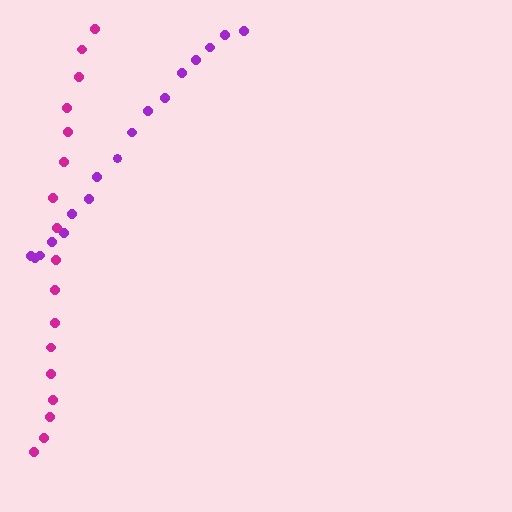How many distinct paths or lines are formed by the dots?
There are 2 distinct paths.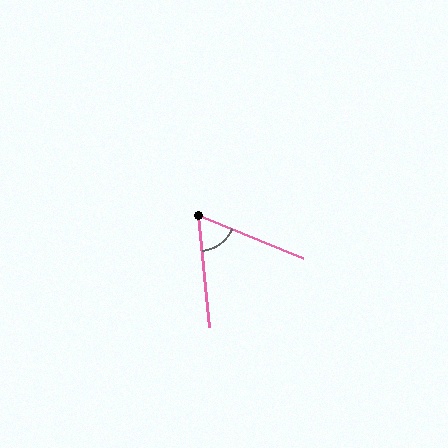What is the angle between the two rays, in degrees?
Approximately 62 degrees.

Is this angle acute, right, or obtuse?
It is acute.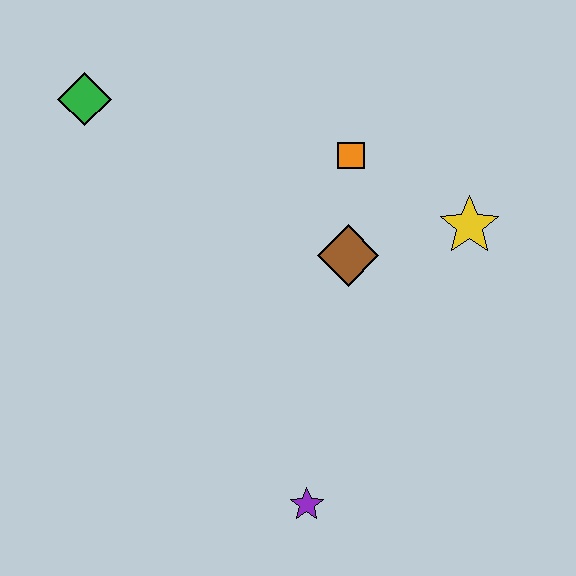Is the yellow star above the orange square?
No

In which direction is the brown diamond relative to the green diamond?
The brown diamond is to the right of the green diamond.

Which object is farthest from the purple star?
The green diamond is farthest from the purple star.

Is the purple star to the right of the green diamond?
Yes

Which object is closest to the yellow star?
The brown diamond is closest to the yellow star.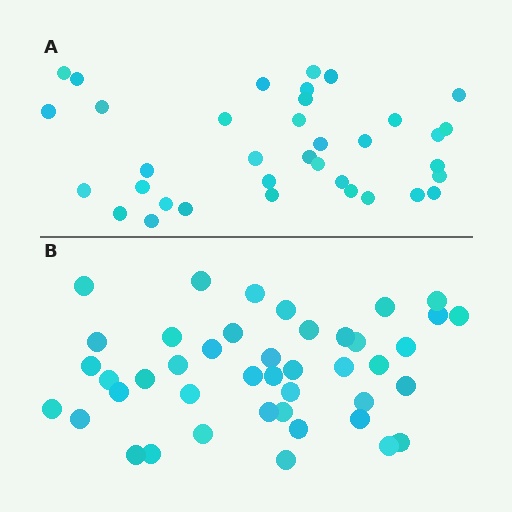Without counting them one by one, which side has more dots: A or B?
Region B (the bottom region) has more dots.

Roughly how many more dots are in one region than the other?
Region B has roughly 8 or so more dots than region A.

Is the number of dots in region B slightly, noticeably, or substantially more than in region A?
Region B has only slightly more — the two regions are fairly close. The ratio is roughly 1.2 to 1.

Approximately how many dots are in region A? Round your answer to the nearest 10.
About 40 dots. (The exact count is 36, which rounds to 40.)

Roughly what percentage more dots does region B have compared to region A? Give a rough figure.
About 20% more.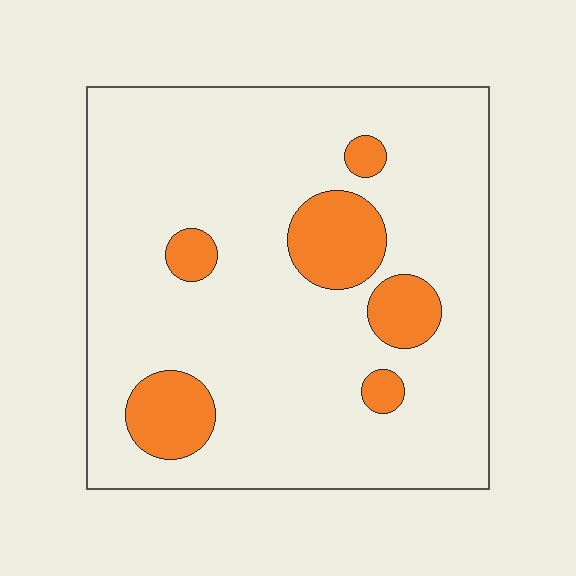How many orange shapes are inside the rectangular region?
6.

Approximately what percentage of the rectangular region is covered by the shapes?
Approximately 15%.